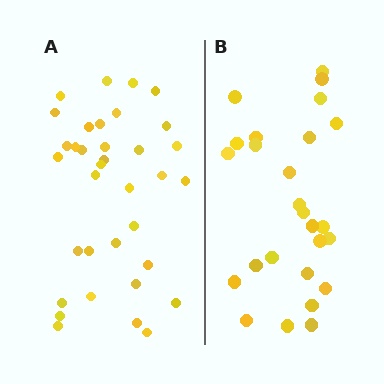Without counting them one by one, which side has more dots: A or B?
Region A (the left region) has more dots.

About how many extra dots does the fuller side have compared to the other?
Region A has roughly 8 or so more dots than region B.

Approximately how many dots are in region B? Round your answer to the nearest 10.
About 30 dots. (The exact count is 26, which rounds to 30.)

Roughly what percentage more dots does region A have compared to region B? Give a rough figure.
About 35% more.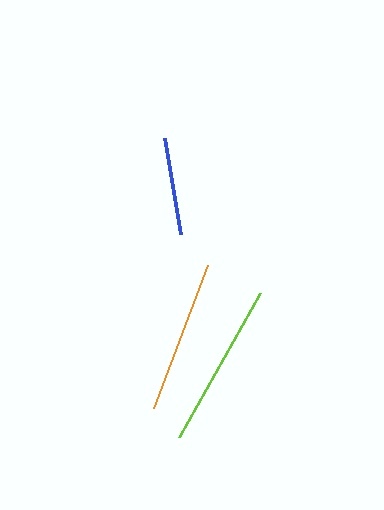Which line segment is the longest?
The lime line is the longest at approximately 165 pixels.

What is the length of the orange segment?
The orange segment is approximately 153 pixels long.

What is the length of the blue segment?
The blue segment is approximately 97 pixels long.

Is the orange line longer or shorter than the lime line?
The lime line is longer than the orange line.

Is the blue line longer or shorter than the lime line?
The lime line is longer than the blue line.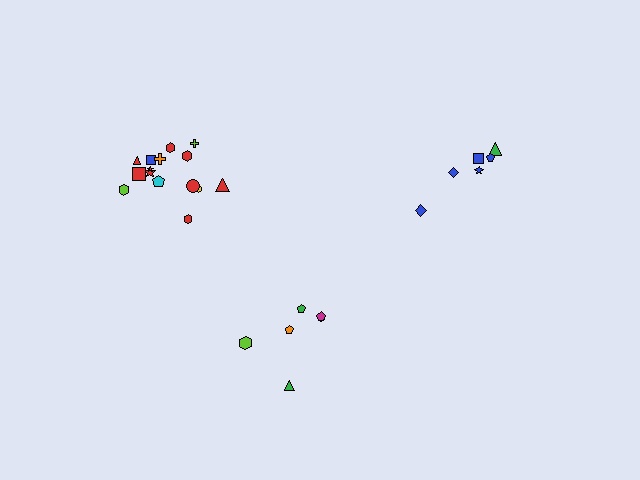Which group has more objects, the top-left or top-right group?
The top-left group.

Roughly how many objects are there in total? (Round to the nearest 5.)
Roughly 25 objects in total.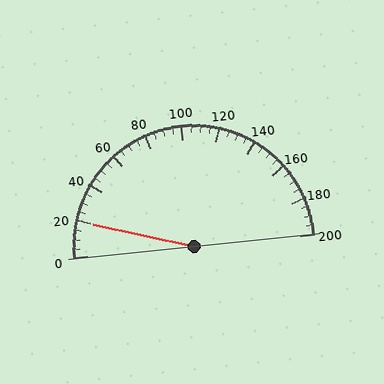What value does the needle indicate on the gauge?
The needle indicates approximately 20.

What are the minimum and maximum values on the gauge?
The gauge ranges from 0 to 200.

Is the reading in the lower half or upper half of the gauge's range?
The reading is in the lower half of the range (0 to 200).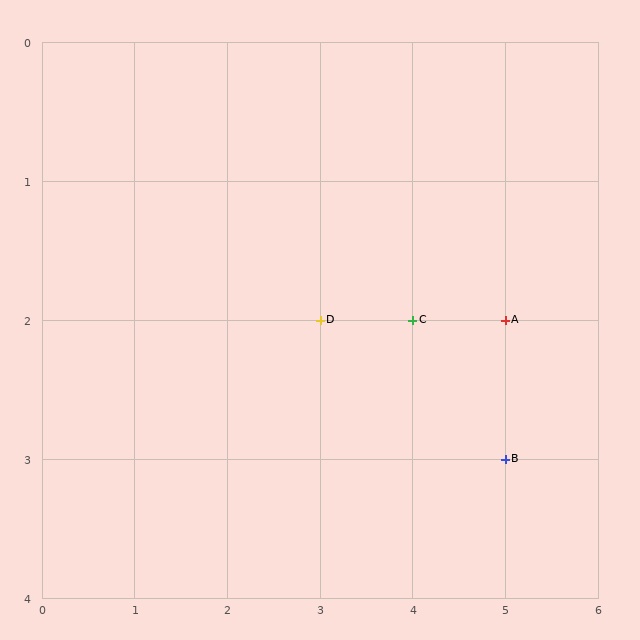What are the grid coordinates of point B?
Point B is at grid coordinates (5, 3).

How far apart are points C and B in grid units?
Points C and B are 1 column and 1 row apart (about 1.4 grid units diagonally).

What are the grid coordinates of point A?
Point A is at grid coordinates (5, 2).